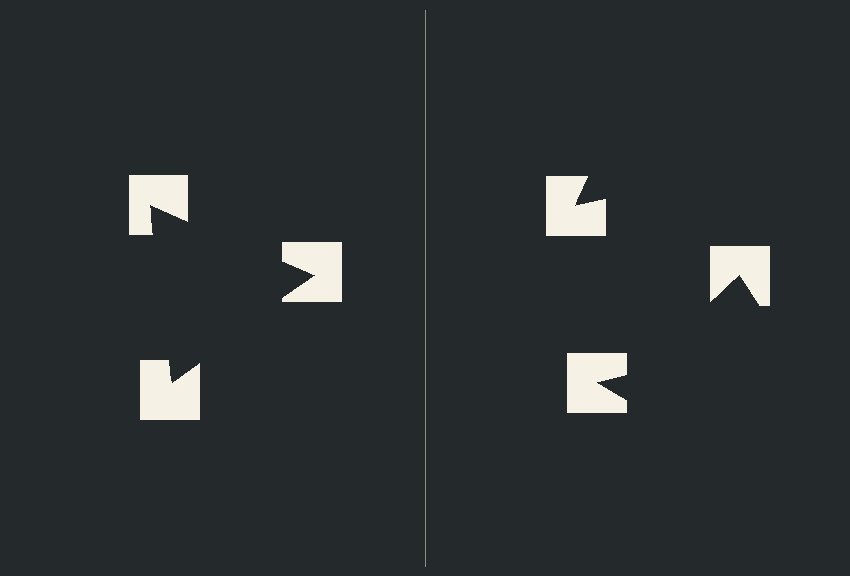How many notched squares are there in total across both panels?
6 — 3 on each side.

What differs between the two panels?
The notched squares are positioned identically on both sides; only the wedge orientations differ. On the left they align to a triangle; on the right they are misaligned.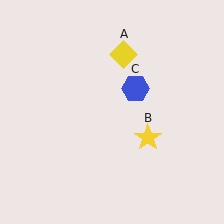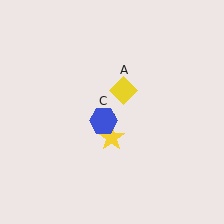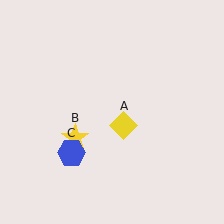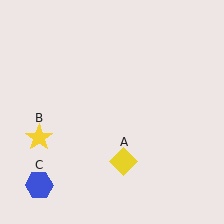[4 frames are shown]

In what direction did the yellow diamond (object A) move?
The yellow diamond (object A) moved down.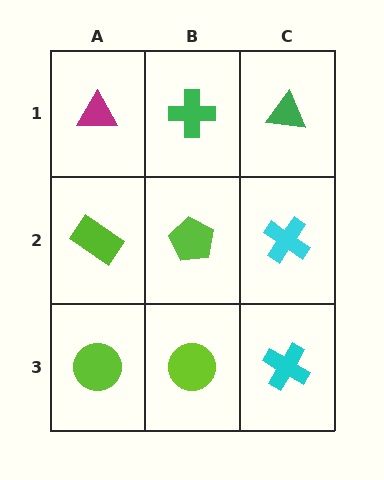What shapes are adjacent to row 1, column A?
A lime rectangle (row 2, column A), a green cross (row 1, column B).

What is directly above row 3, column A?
A lime rectangle.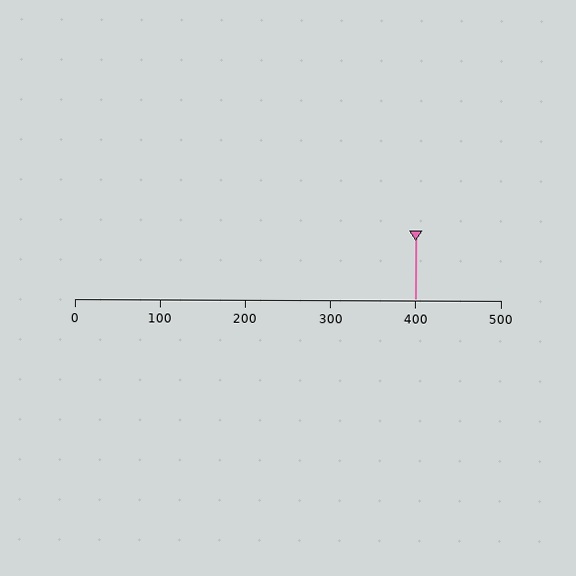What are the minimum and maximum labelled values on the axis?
The axis runs from 0 to 500.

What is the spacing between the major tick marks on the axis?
The major ticks are spaced 100 apart.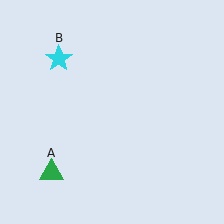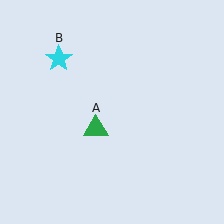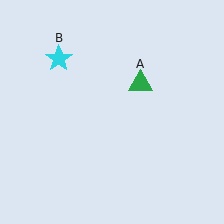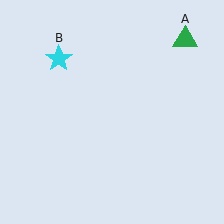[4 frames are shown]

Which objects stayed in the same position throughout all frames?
Cyan star (object B) remained stationary.